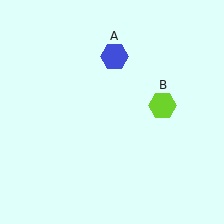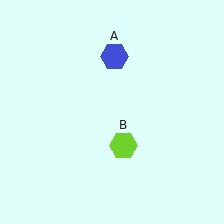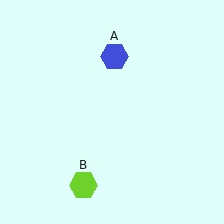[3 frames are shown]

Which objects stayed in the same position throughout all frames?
Blue hexagon (object A) remained stationary.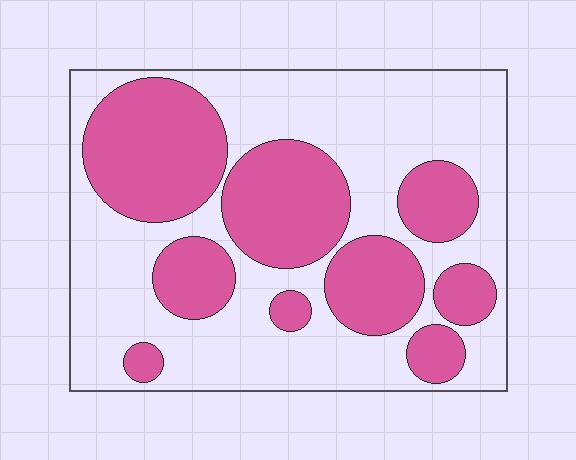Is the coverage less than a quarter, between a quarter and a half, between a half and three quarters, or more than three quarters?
Between a quarter and a half.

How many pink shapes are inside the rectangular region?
9.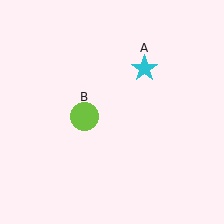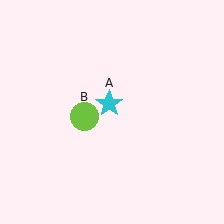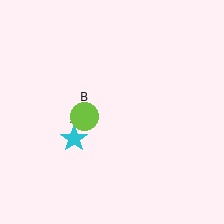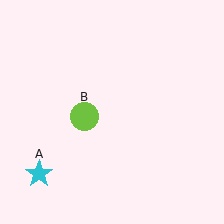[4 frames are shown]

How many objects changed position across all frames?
1 object changed position: cyan star (object A).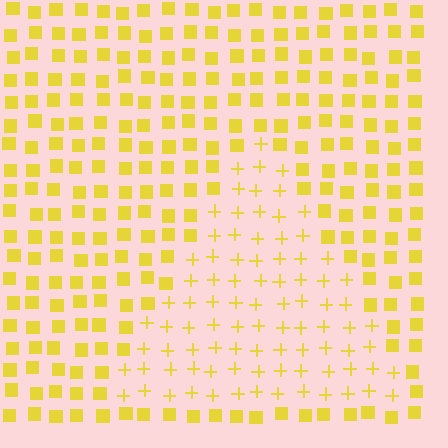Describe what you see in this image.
The image is filled with small yellow elements arranged in a uniform grid. A triangle-shaped region contains plus signs, while the surrounding area contains squares. The boundary is defined purely by the change in element shape.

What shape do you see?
I see a triangle.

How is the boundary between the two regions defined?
The boundary is defined by a change in element shape: plus signs inside vs. squares outside. All elements share the same color and spacing.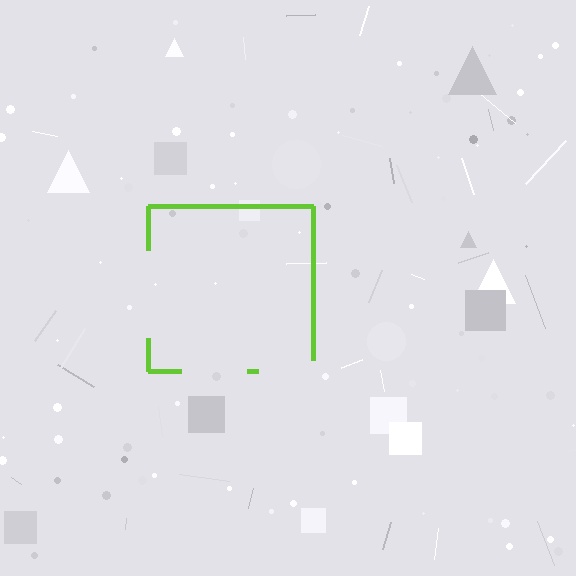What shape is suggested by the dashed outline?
The dashed outline suggests a square.